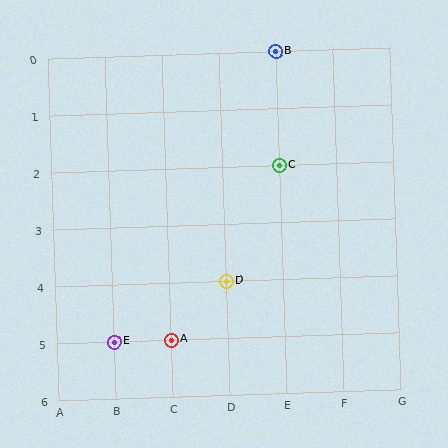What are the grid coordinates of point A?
Point A is at grid coordinates (C, 5).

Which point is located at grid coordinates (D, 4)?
Point D is at (D, 4).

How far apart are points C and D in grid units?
Points C and D are 1 column and 2 rows apart (about 2.2 grid units diagonally).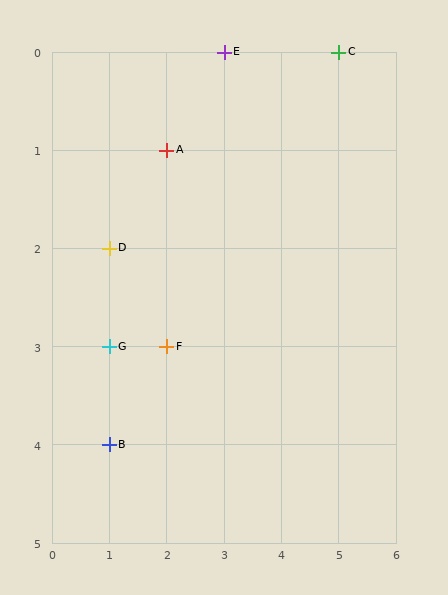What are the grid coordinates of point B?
Point B is at grid coordinates (1, 4).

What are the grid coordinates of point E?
Point E is at grid coordinates (3, 0).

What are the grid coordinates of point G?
Point G is at grid coordinates (1, 3).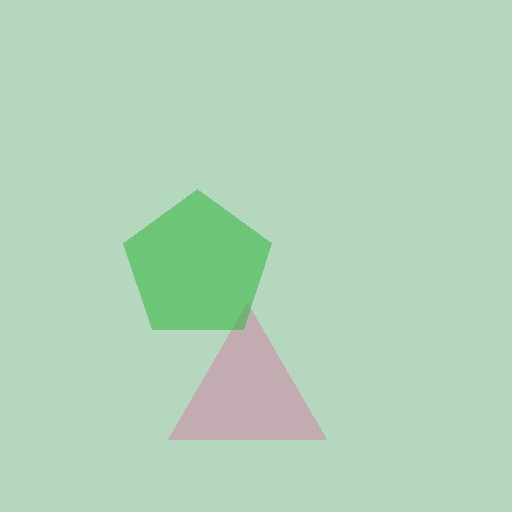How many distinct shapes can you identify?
There are 2 distinct shapes: a pink triangle, a green pentagon.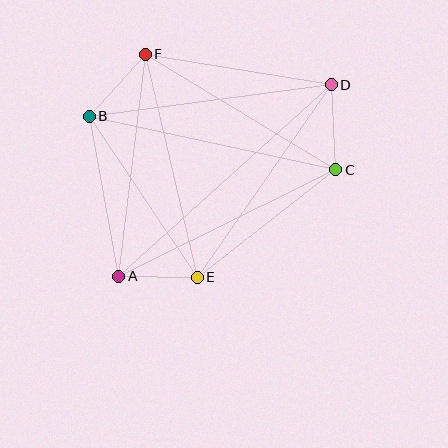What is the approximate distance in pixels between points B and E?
The distance between B and E is approximately 194 pixels.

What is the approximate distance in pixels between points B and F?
The distance between B and F is approximately 83 pixels.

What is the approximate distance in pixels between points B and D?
The distance between B and D is approximately 244 pixels.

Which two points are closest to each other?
Points A and E are closest to each other.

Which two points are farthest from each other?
Points A and D are farthest from each other.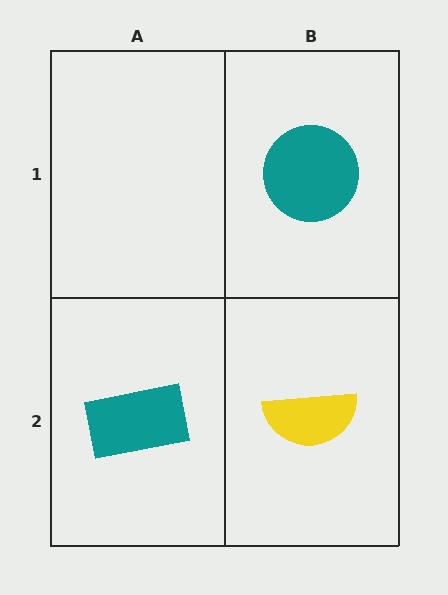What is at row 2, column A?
A teal rectangle.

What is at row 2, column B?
A yellow semicircle.